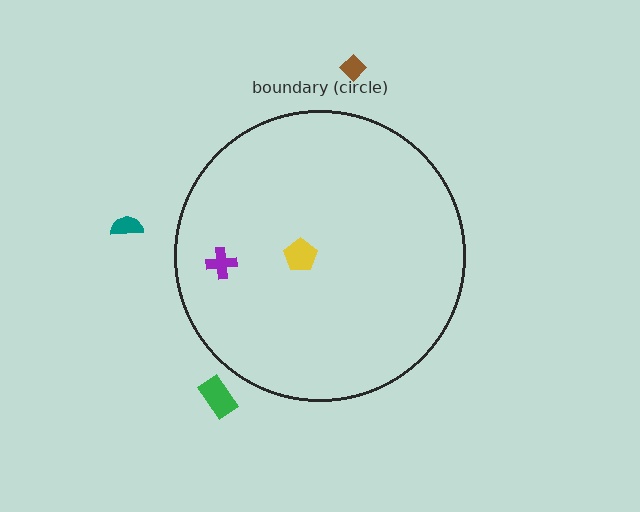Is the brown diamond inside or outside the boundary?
Outside.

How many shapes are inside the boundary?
2 inside, 3 outside.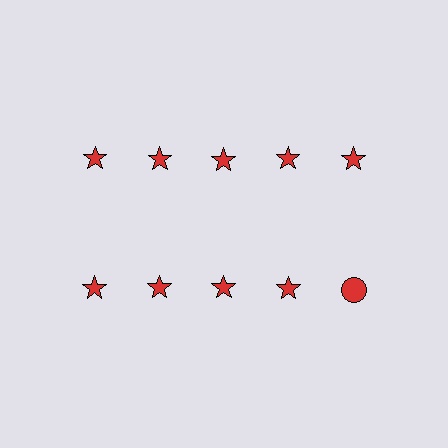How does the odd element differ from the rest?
It has a different shape: circle instead of star.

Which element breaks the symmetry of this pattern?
The red circle in the second row, rightmost column breaks the symmetry. All other shapes are red stars.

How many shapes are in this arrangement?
There are 10 shapes arranged in a grid pattern.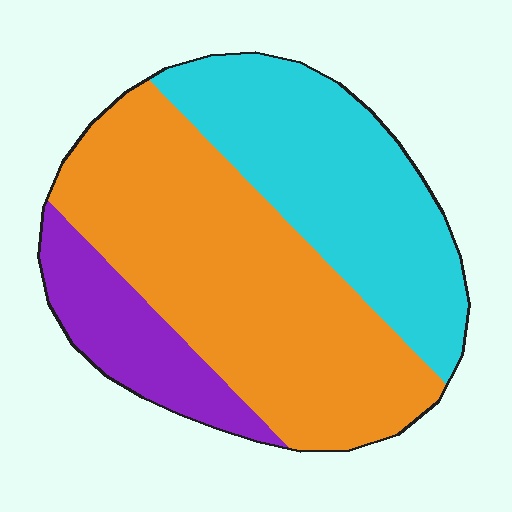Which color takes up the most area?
Orange, at roughly 50%.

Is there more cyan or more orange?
Orange.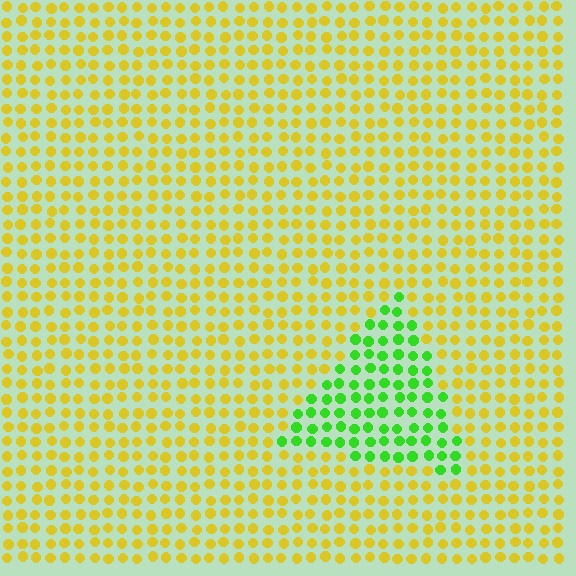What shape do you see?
I see a triangle.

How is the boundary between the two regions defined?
The boundary is defined purely by a slight shift in hue (about 62 degrees). Spacing, size, and orientation are identical on both sides.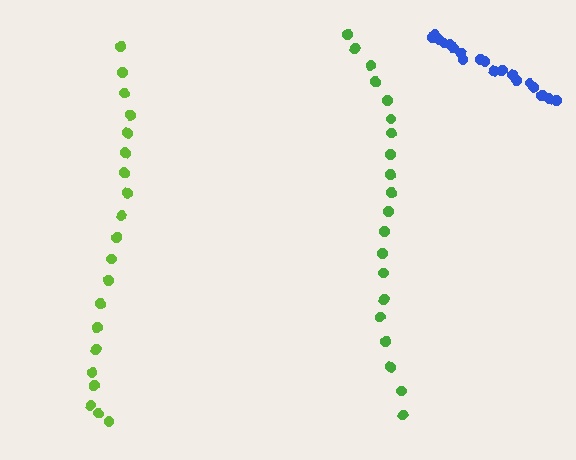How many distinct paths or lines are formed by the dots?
There are 3 distinct paths.